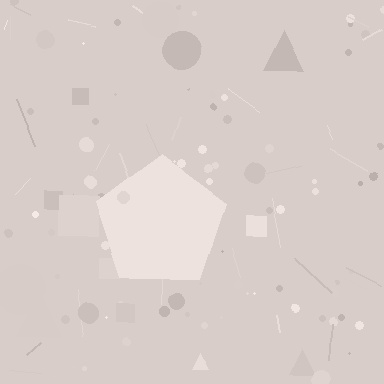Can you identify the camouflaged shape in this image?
The camouflaged shape is a pentagon.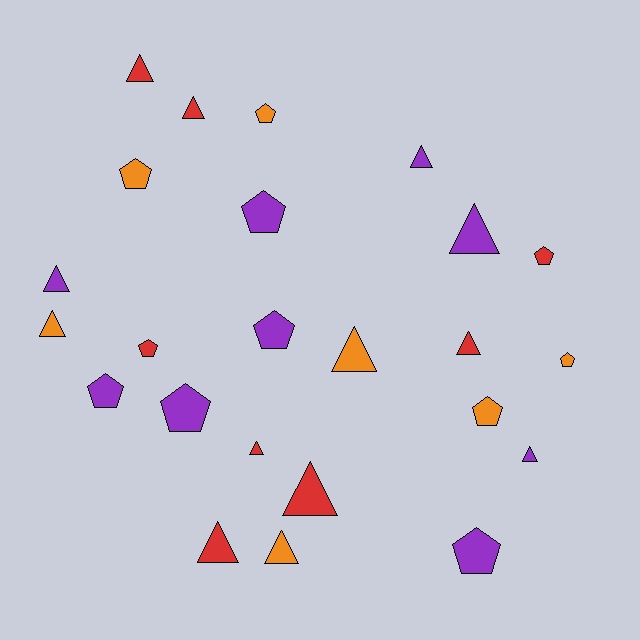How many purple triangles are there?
There are 4 purple triangles.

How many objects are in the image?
There are 24 objects.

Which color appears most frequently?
Purple, with 9 objects.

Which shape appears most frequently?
Triangle, with 13 objects.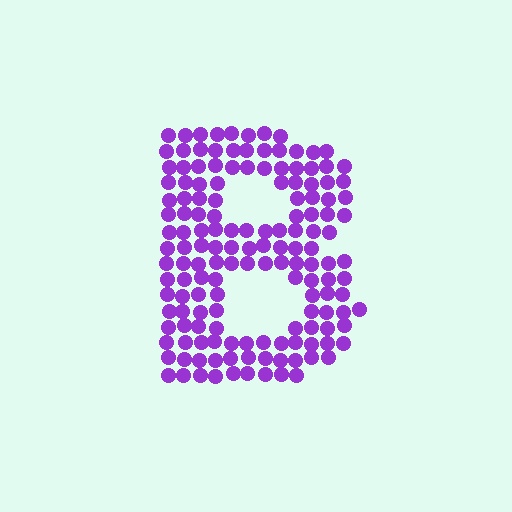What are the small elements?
The small elements are circles.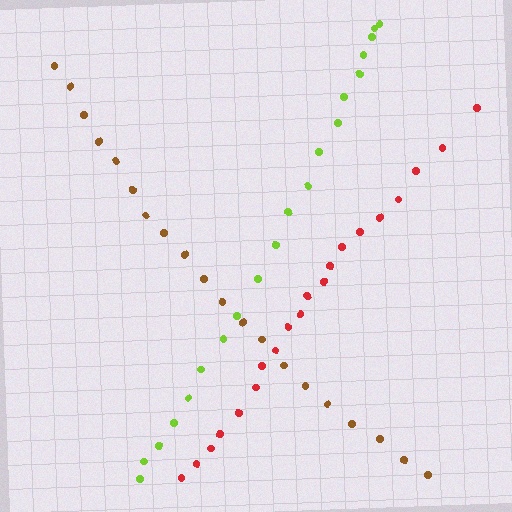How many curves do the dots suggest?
There are 3 distinct paths.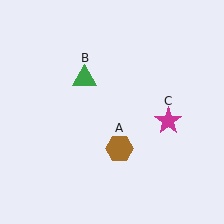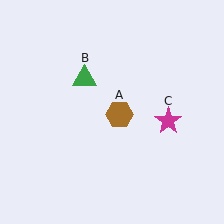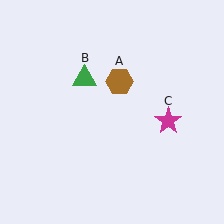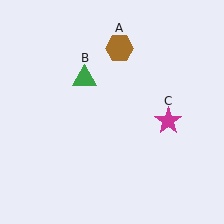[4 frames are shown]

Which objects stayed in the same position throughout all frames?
Green triangle (object B) and magenta star (object C) remained stationary.